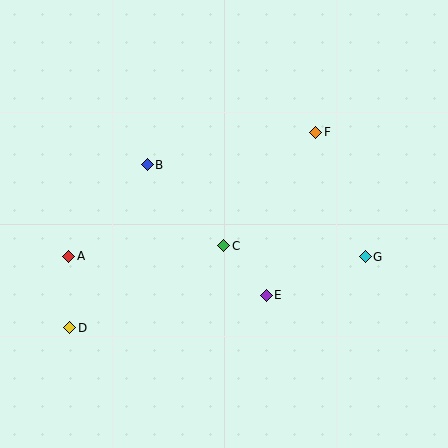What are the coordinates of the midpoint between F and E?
The midpoint between F and E is at (291, 214).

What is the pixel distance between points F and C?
The distance between F and C is 146 pixels.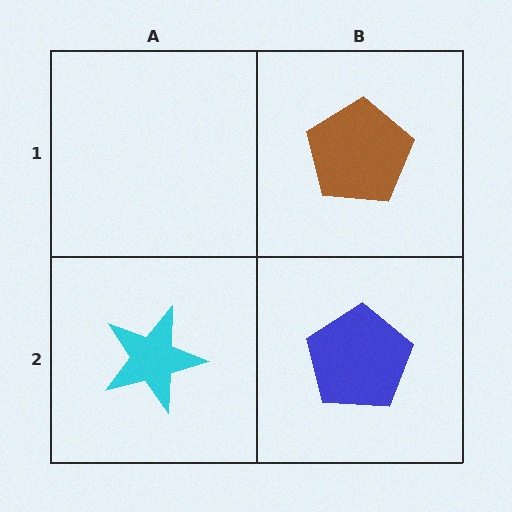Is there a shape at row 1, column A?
No, that cell is empty.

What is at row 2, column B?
A blue pentagon.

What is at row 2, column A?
A cyan star.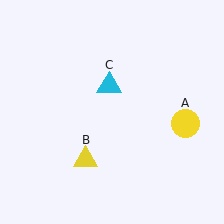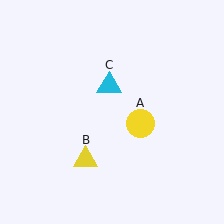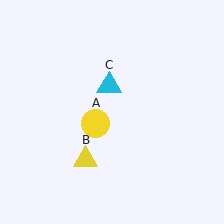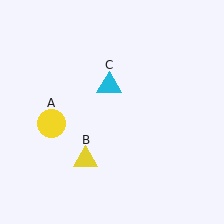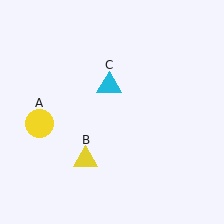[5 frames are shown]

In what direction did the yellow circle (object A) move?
The yellow circle (object A) moved left.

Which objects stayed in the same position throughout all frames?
Yellow triangle (object B) and cyan triangle (object C) remained stationary.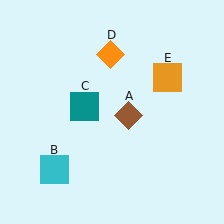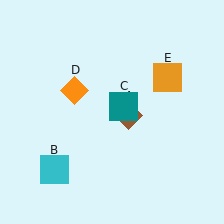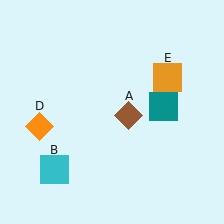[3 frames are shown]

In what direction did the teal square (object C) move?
The teal square (object C) moved right.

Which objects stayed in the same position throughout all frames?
Brown diamond (object A) and cyan square (object B) and orange square (object E) remained stationary.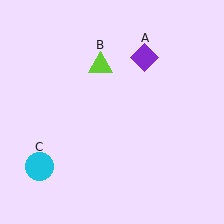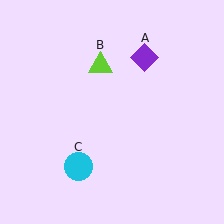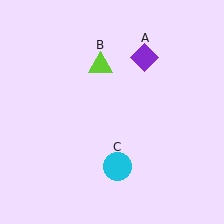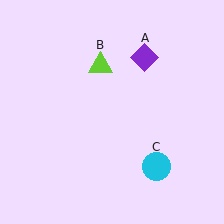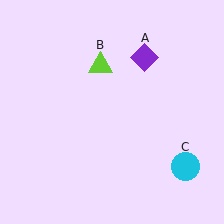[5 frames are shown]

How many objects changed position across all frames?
1 object changed position: cyan circle (object C).